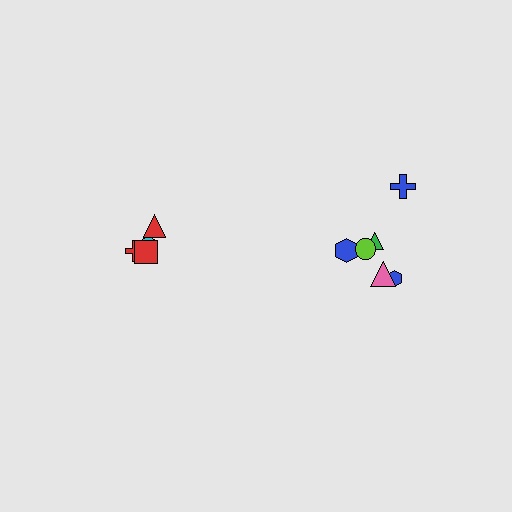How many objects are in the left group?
There are 4 objects.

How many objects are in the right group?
There are 6 objects.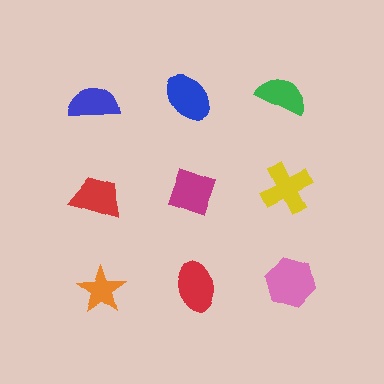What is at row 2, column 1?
A red trapezoid.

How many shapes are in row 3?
3 shapes.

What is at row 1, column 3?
A green semicircle.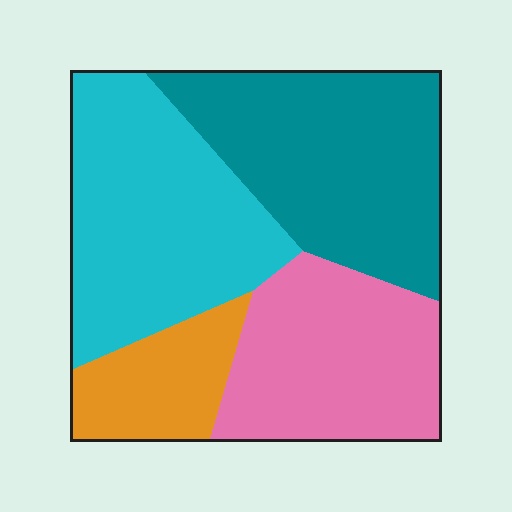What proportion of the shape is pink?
Pink takes up about one quarter (1/4) of the shape.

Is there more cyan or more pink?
Cyan.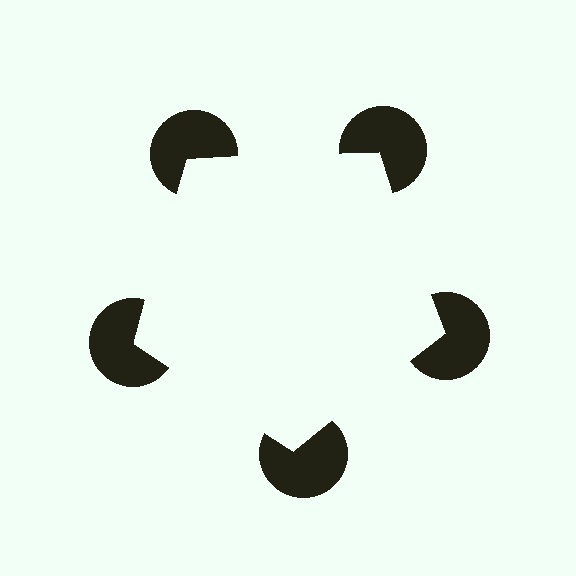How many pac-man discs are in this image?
There are 5 — one at each vertex of the illusory pentagon.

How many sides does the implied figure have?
5 sides.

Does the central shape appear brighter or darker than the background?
It typically appears slightly brighter than the background, even though no actual brightness change is drawn.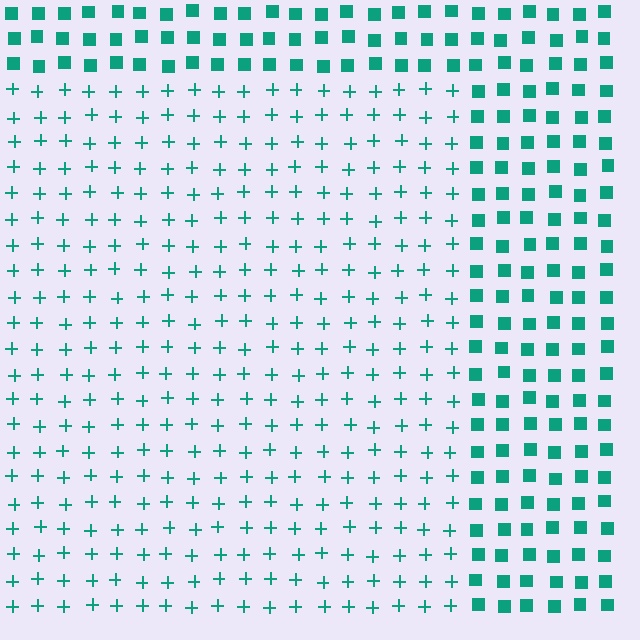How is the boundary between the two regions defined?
The boundary is defined by a change in element shape: plus signs inside vs. squares outside. All elements share the same color and spacing.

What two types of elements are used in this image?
The image uses plus signs inside the rectangle region and squares outside it.